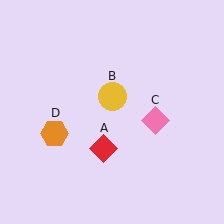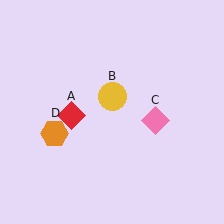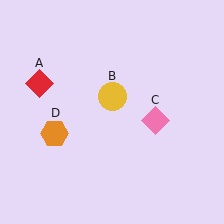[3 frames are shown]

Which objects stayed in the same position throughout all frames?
Yellow circle (object B) and pink diamond (object C) and orange hexagon (object D) remained stationary.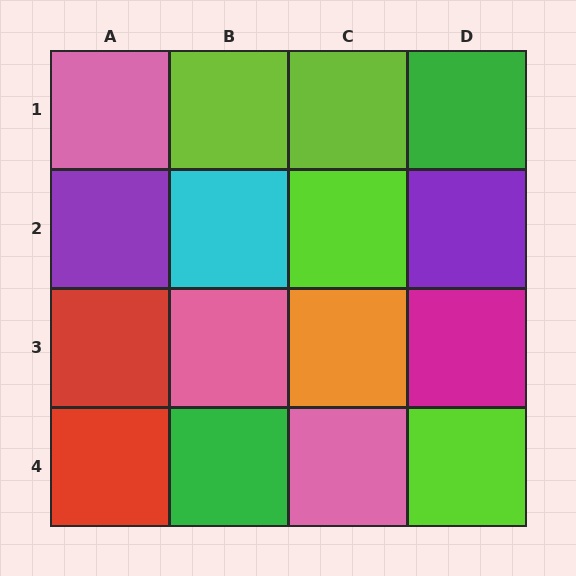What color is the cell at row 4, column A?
Red.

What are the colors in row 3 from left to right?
Red, pink, orange, magenta.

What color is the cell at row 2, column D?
Purple.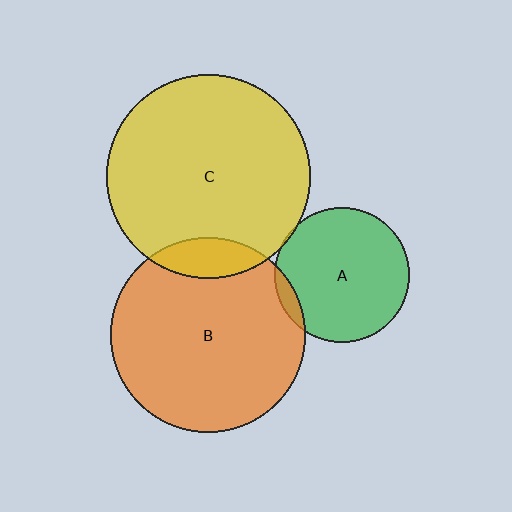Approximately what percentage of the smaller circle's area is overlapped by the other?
Approximately 10%.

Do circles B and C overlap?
Yes.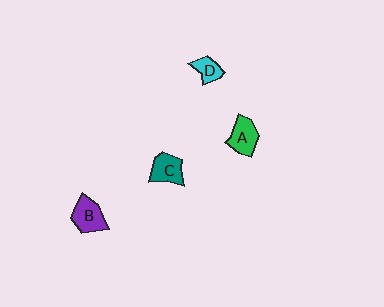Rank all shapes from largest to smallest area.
From largest to smallest: B (purple), A (green), C (teal), D (cyan).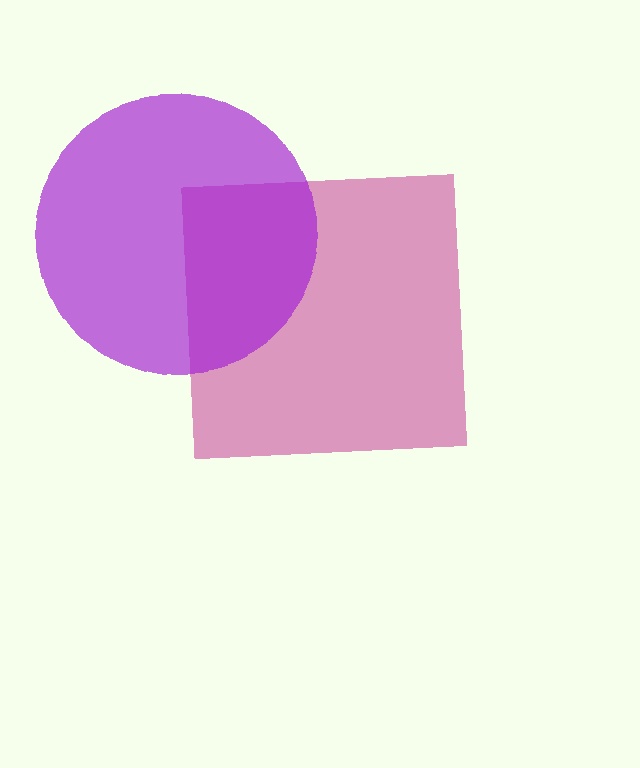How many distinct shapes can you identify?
There are 2 distinct shapes: a magenta square, a purple circle.